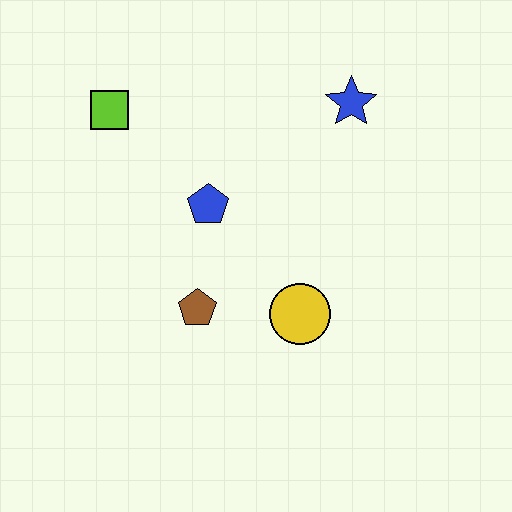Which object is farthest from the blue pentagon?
The blue star is farthest from the blue pentagon.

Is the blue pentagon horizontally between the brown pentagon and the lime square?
No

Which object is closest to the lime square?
The blue pentagon is closest to the lime square.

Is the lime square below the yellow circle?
No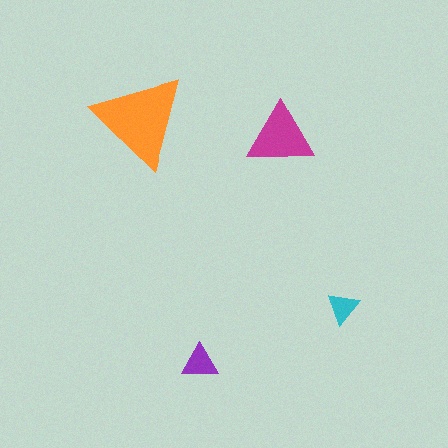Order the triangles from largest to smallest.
the orange one, the magenta one, the purple one, the cyan one.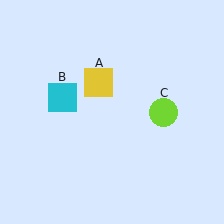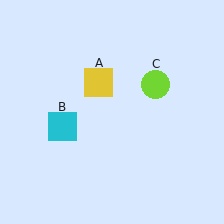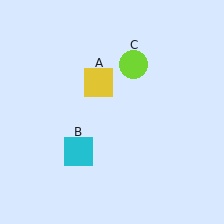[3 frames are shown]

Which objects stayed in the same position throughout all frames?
Yellow square (object A) remained stationary.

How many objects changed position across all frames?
2 objects changed position: cyan square (object B), lime circle (object C).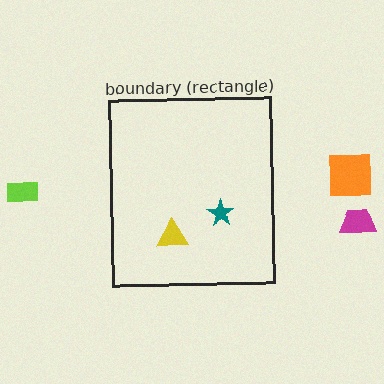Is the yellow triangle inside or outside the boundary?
Inside.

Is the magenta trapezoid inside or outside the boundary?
Outside.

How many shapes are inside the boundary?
2 inside, 3 outside.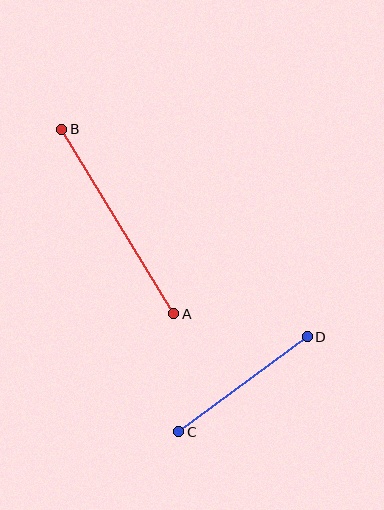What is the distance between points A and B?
The distance is approximately 216 pixels.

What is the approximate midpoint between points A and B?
The midpoint is at approximately (118, 221) pixels.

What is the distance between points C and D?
The distance is approximately 160 pixels.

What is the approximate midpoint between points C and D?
The midpoint is at approximately (243, 384) pixels.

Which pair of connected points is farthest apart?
Points A and B are farthest apart.